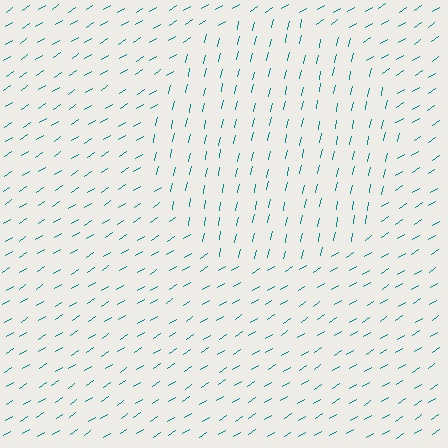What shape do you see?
I see a circle.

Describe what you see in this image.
The image is filled with small teal line segments. A circle region in the image has lines oriented differently from the surrounding lines, creating a visible texture boundary.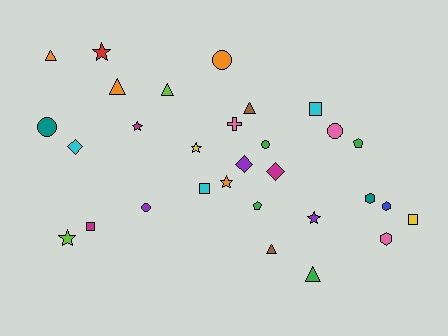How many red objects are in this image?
There is 1 red object.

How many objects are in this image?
There are 30 objects.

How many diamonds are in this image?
There are 3 diamonds.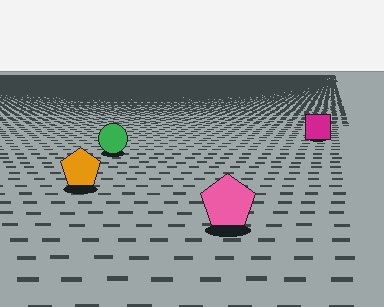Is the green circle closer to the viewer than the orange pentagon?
No. The orange pentagon is closer — you can tell from the texture gradient: the ground texture is coarser near it.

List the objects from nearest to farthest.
From nearest to farthest: the pink pentagon, the orange pentagon, the green circle, the magenta square.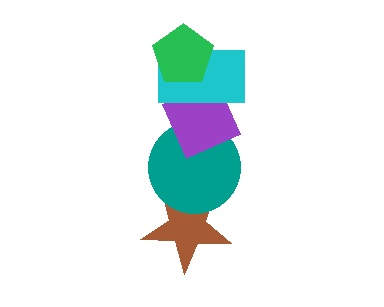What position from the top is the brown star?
The brown star is 5th from the top.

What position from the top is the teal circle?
The teal circle is 4th from the top.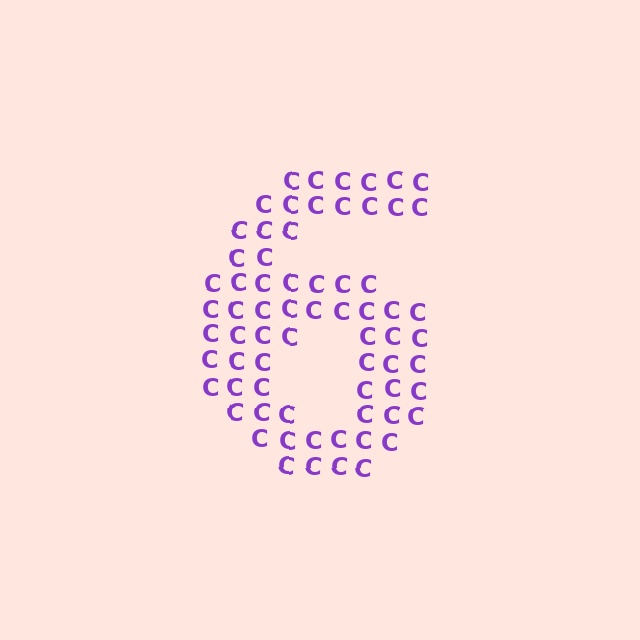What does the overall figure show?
The overall figure shows the digit 6.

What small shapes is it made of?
It is made of small letter C's.